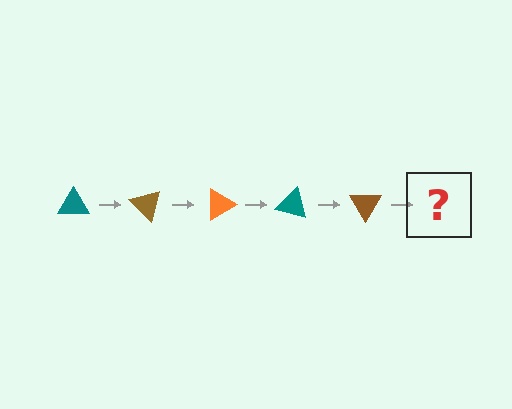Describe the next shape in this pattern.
It should be an orange triangle, rotated 225 degrees from the start.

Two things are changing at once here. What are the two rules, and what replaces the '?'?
The two rules are that it rotates 45 degrees each step and the color cycles through teal, brown, and orange. The '?' should be an orange triangle, rotated 225 degrees from the start.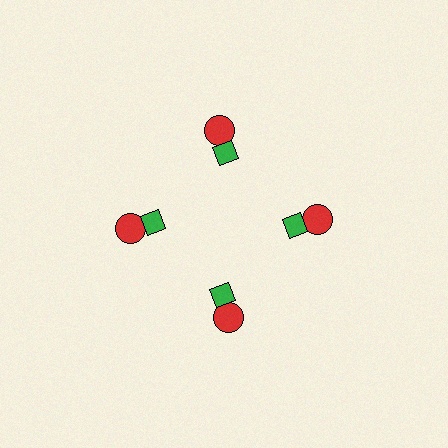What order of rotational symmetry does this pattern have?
This pattern has 4-fold rotational symmetry.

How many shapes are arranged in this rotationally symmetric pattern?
There are 8 shapes, arranged in 4 groups of 2.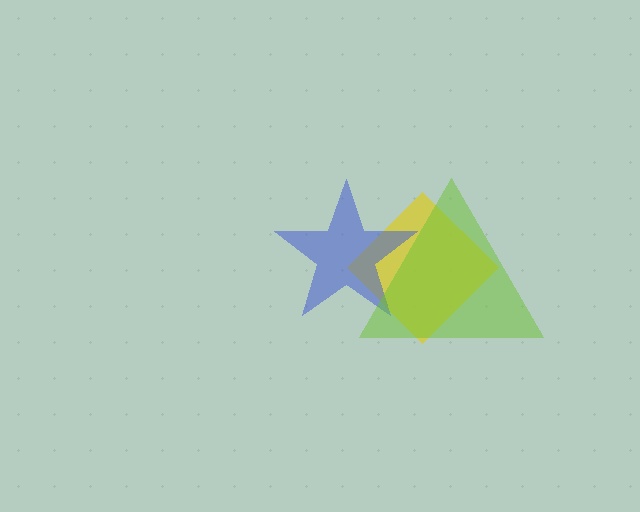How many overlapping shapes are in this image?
There are 3 overlapping shapes in the image.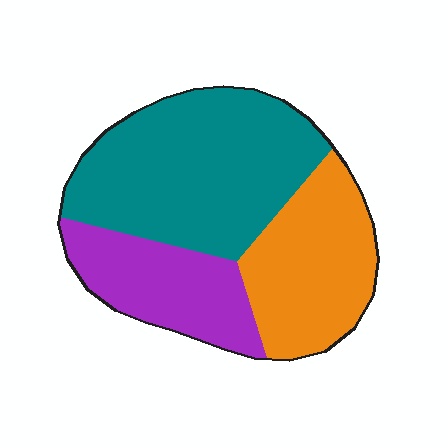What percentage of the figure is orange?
Orange takes up between a quarter and a half of the figure.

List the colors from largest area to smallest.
From largest to smallest: teal, orange, purple.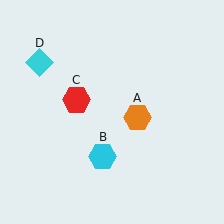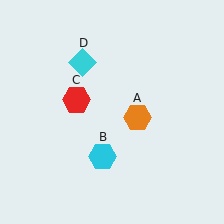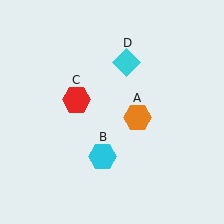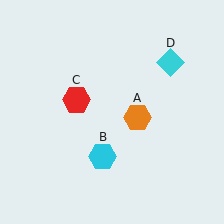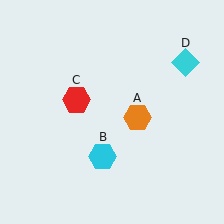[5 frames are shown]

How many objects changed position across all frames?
1 object changed position: cyan diamond (object D).